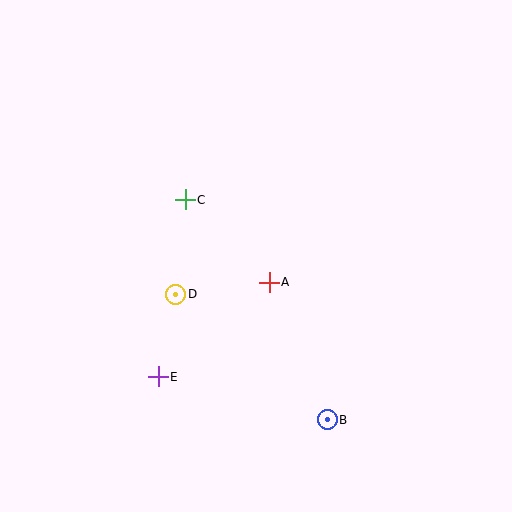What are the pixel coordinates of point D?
Point D is at (176, 294).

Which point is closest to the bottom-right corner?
Point B is closest to the bottom-right corner.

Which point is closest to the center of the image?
Point A at (269, 282) is closest to the center.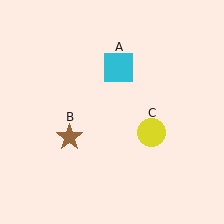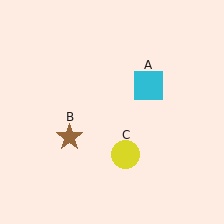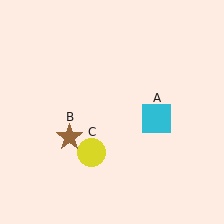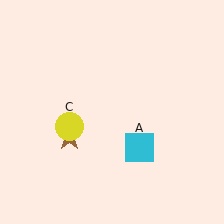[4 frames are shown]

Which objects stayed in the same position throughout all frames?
Brown star (object B) remained stationary.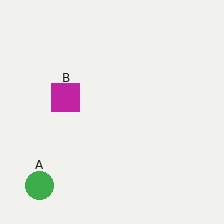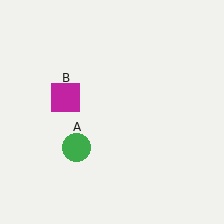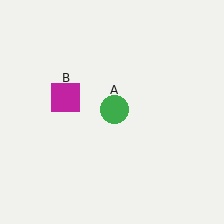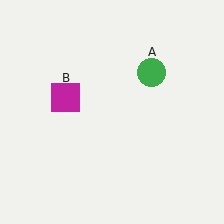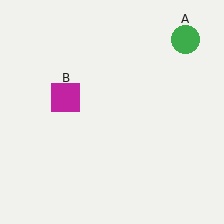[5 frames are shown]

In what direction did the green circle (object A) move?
The green circle (object A) moved up and to the right.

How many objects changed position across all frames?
1 object changed position: green circle (object A).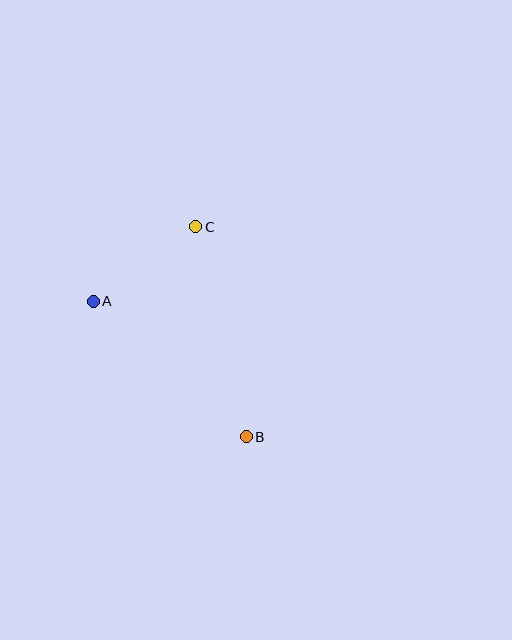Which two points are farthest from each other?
Points B and C are farthest from each other.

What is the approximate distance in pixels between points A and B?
The distance between A and B is approximately 204 pixels.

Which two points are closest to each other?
Points A and C are closest to each other.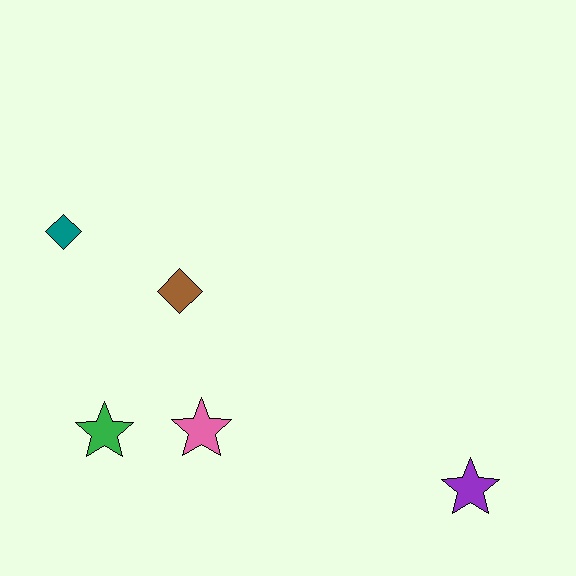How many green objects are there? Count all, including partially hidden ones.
There is 1 green object.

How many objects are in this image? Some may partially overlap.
There are 5 objects.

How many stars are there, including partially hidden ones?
There are 3 stars.